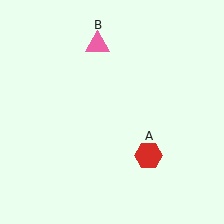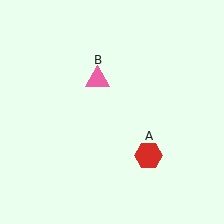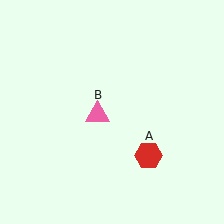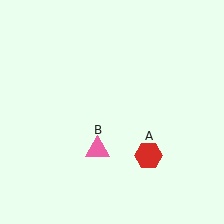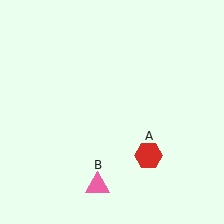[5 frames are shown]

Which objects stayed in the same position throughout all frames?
Red hexagon (object A) remained stationary.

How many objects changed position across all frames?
1 object changed position: pink triangle (object B).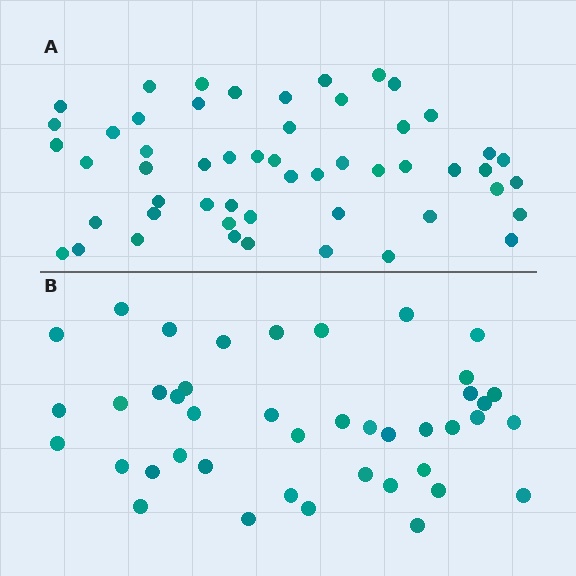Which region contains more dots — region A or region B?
Region A (the top region) has more dots.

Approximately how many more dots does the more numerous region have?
Region A has roughly 12 or so more dots than region B.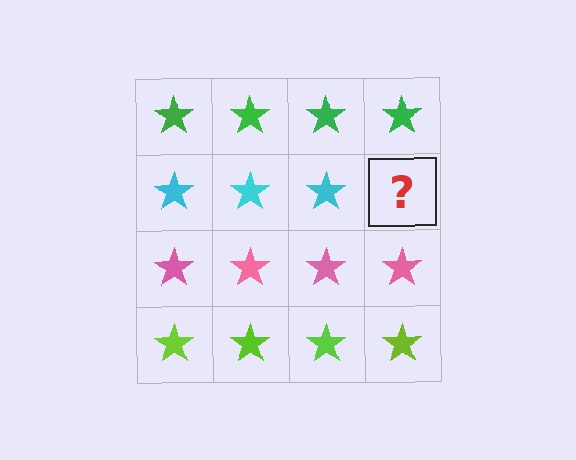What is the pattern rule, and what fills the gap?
The rule is that each row has a consistent color. The gap should be filled with a cyan star.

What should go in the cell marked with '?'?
The missing cell should contain a cyan star.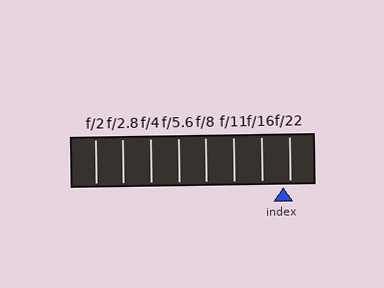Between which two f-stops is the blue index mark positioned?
The index mark is between f/16 and f/22.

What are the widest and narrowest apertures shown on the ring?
The widest aperture shown is f/2 and the narrowest is f/22.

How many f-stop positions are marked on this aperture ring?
There are 8 f-stop positions marked.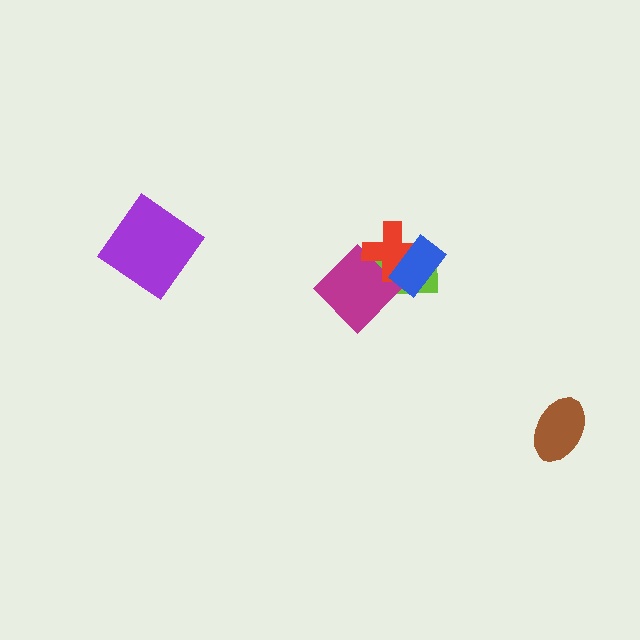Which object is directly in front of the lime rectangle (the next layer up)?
The magenta diamond is directly in front of the lime rectangle.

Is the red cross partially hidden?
Yes, it is partially covered by another shape.